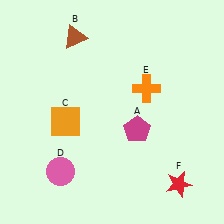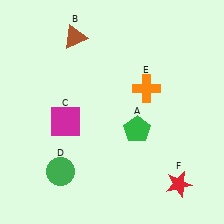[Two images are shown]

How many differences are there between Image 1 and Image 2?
There are 3 differences between the two images.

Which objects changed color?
A changed from magenta to green. C changed from orange to magenta. D changed from pink to green.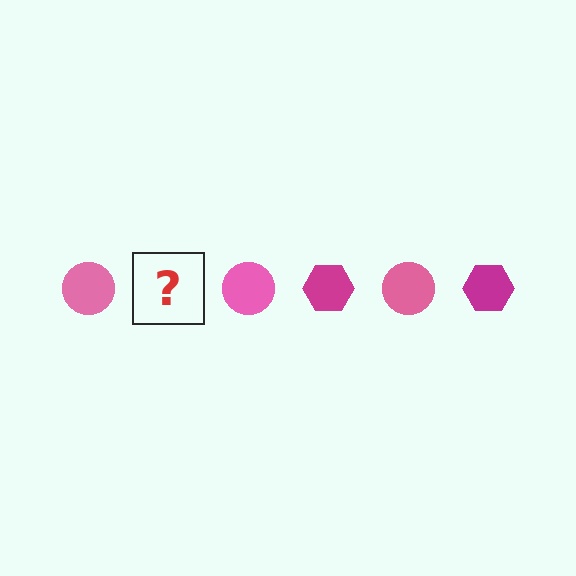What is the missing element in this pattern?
The missing element is a magenta hexagon.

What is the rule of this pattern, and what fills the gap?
The rule is that the pattern alternates between pink circle and magenta hexagon. The gap should be filled with a magenta hexagon.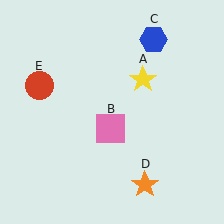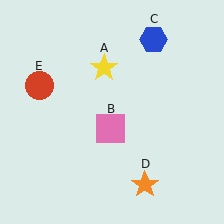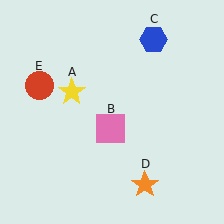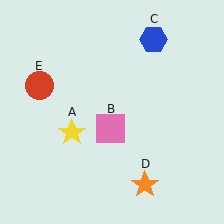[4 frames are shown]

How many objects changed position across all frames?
1 object changed position: yellow star (object A).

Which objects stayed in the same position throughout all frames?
Pink square (object B) and blue hexagon (object C) and orange star (object D) and red circle (object E) remained stationary.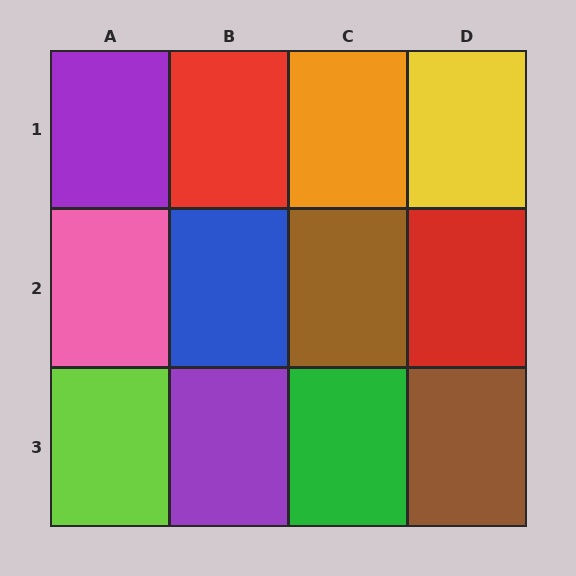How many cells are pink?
1 cell is pink.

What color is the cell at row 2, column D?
Red.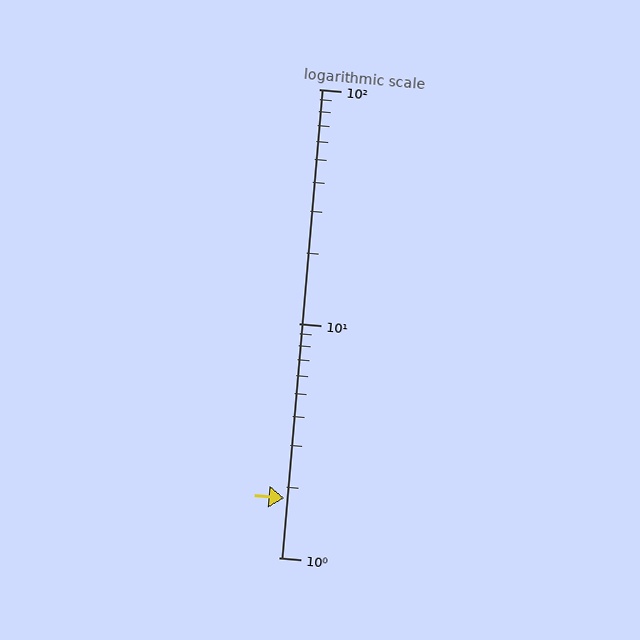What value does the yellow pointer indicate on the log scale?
The pointer indicates approximately 1.8.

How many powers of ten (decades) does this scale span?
The scale spans 2 decades, from 1 to 100.